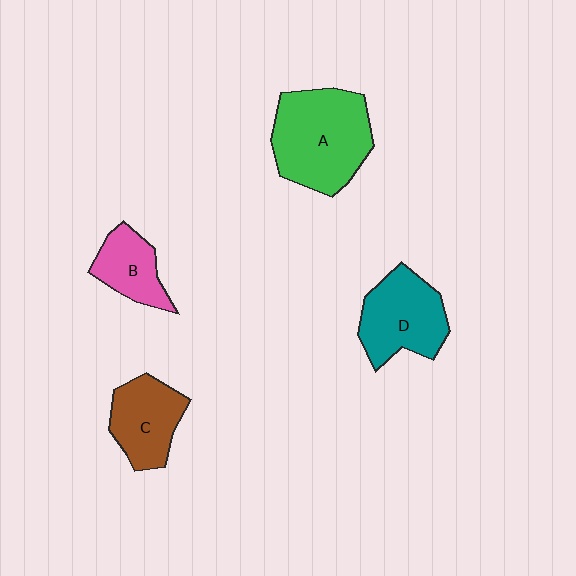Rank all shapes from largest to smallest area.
From largest to smallest: A (green), D (teal), C (brown), B (pink).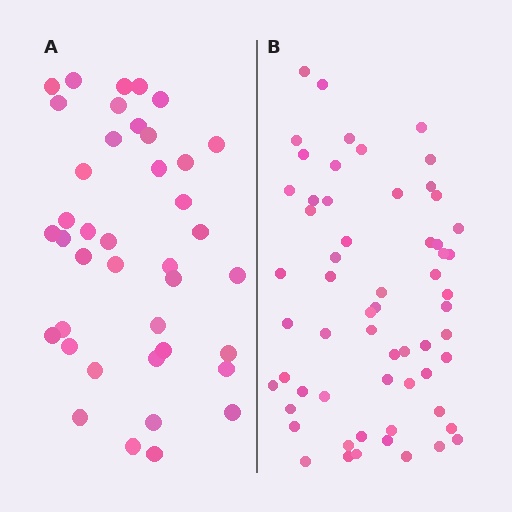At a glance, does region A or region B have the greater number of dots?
Region B (the right region) has more dots.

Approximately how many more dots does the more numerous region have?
Region B has approximately 20 more dots than region A.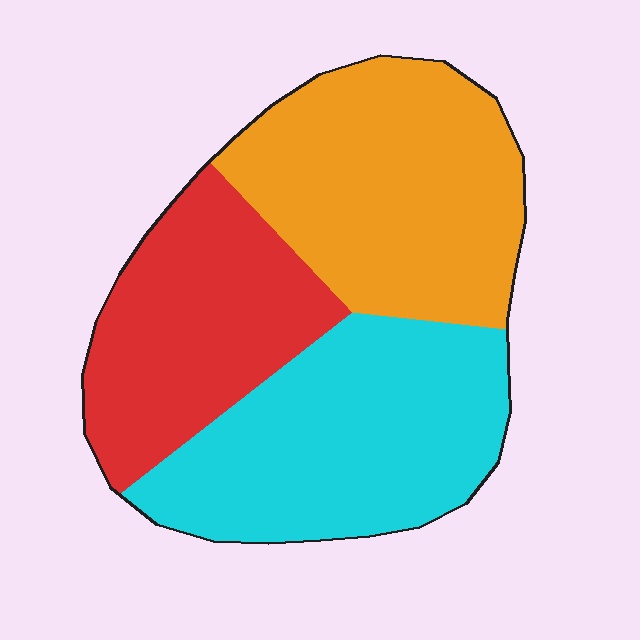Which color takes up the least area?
Red, at roughly 30%.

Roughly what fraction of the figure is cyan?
Cyan takes up about three eighths (3/8) of the figure.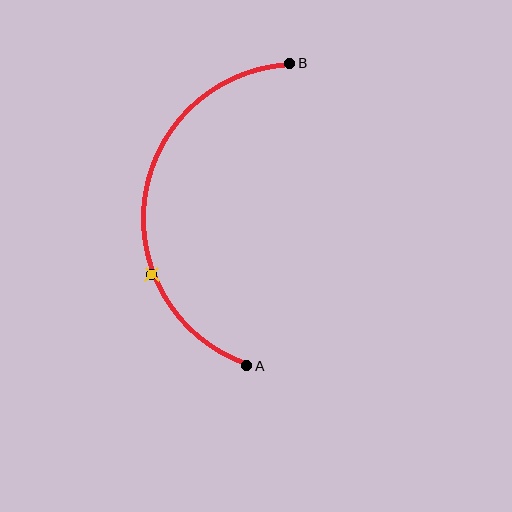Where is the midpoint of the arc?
The arc midpoint is the point on the curve farthest from the straight line joining A and B. It sits to the left of that line.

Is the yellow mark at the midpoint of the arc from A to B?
No. The yellow mark lies on the arc but is closer to endpoint A. The arc midpoint would be at the point on the curve equidistant along the arc from both A and B.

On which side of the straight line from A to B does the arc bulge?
The arc bulges to the left of the straight line connecting A and B.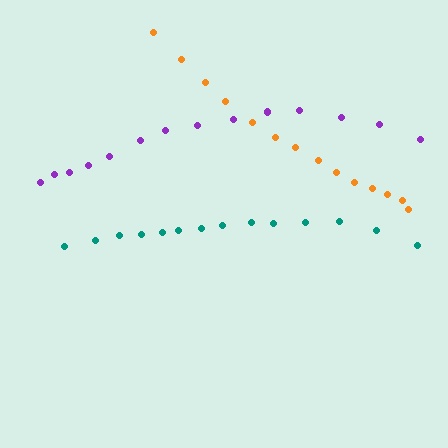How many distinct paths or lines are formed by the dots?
There are 3 distinct paths.